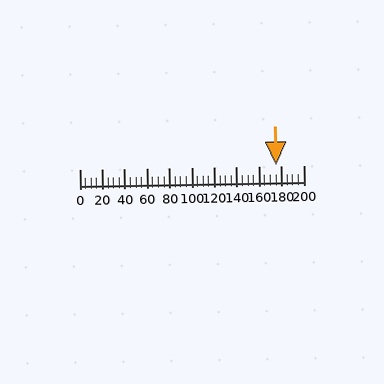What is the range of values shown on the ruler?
The ruler shows values from 0 to 200.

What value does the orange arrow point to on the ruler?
The orange arrow points to approximately 175.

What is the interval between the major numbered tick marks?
The major tick marks are spaced 20 units apart.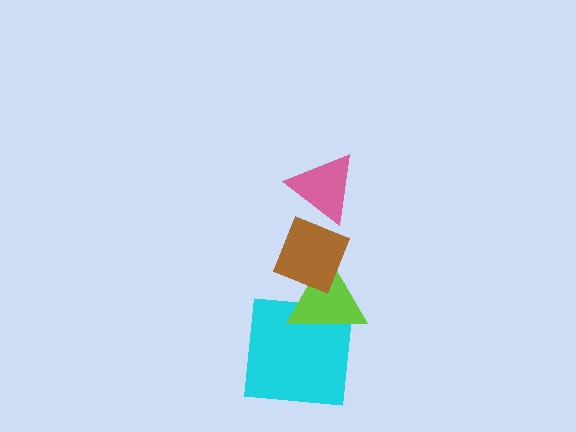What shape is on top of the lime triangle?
The brown diamond is on top of the lime triangle.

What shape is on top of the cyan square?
The lime triangle is on top of the cyan square.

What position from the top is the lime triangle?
The lime triangle is 3rd from the top.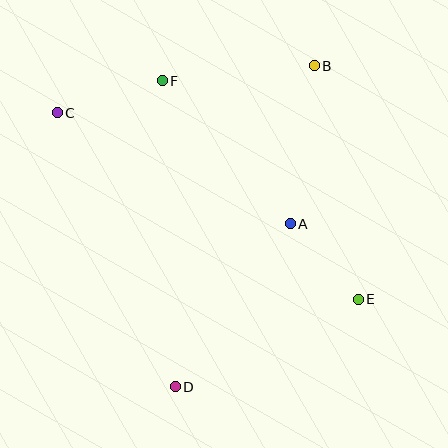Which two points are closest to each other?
Points A and E are closest to each other.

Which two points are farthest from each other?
Points C and E are farthest from each other.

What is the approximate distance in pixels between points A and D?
The distance between A and D is approximately 200 pixels.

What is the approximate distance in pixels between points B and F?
The distance between B and F is approximately 153 pixels.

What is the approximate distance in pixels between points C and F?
The distance between C and F is approximately 110 pixels.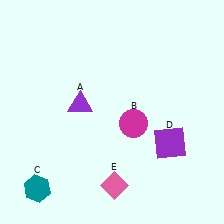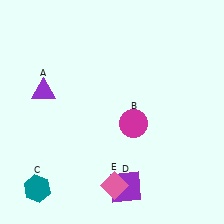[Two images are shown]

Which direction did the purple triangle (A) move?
The purple triangle (A) moved left.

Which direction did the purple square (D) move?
The purple square (D) moved left.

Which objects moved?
The objects that moved are: the purple triangle (A), the purple square (D).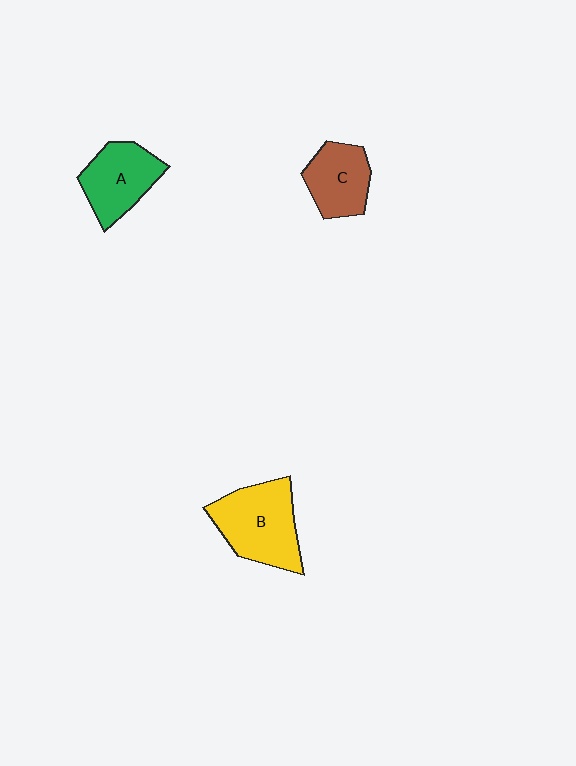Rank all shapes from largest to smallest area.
From largest to smallest: B (yellow), A (green), C (brown).